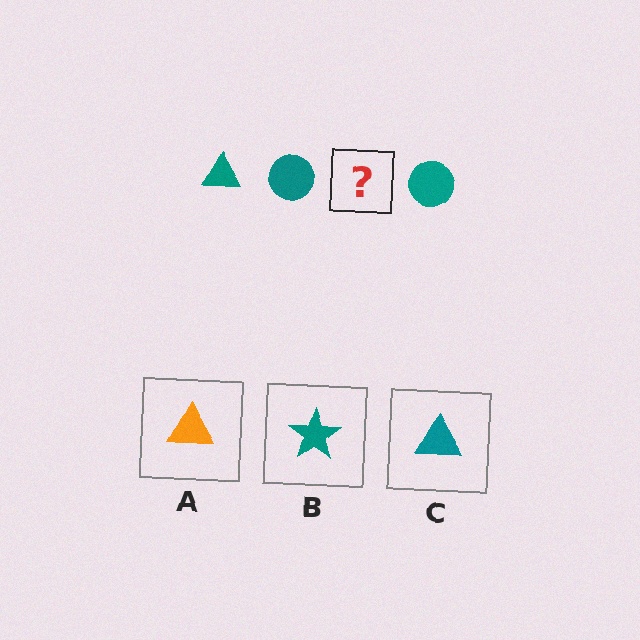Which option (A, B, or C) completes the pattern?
C.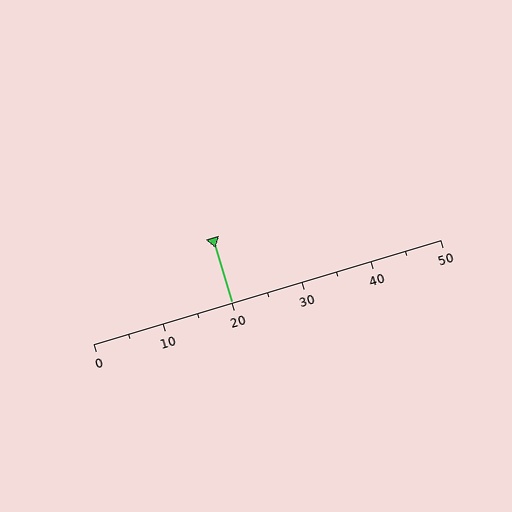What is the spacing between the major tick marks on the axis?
The major ticks are spaced 10 apart.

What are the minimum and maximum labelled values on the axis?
The axis runs from 0 to 50.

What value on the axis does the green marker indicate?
The marker indicates approximately 20.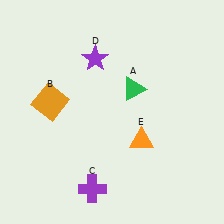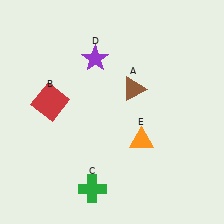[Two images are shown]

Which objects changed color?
A changed from green to brown. B changed from orange to red. C changed from purple to green.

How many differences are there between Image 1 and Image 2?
There are 3 differences between the two images.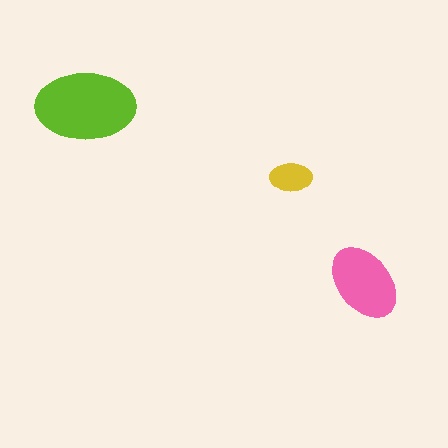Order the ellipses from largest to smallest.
the lime one, the pink one, the yellow one.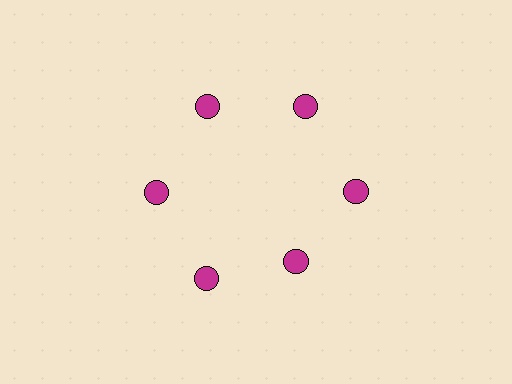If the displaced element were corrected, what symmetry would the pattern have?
It would have 6-fold rotational symmetry — the pattern would map onto itself every 60 degrees.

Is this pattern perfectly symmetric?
No. The 6 magenta circles are arranged in a ring, but one element near the 5 o'clock position is pulled inward toward the center, breaking the 6-fold rotational symmetry.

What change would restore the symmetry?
The symmetry would be restored by moving it outward, back onto the ring so that all 6 circles sit at equal angles and equal distance from the center.